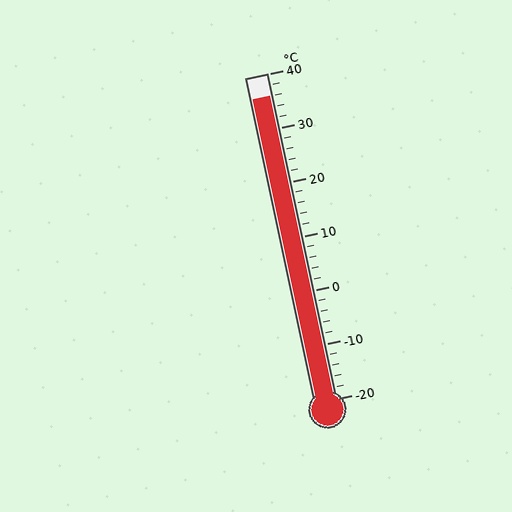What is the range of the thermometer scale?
The thermometer scale ranges from -20°C to 40°C.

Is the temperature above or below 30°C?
The temperature is above 30°C.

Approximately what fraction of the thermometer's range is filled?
The thermometer is filled to approximately 95% of its range.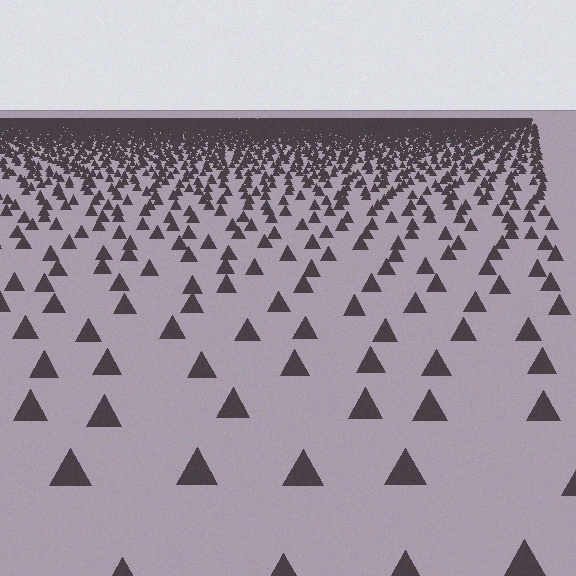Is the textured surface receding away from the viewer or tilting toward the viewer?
The surface is receding away from the viewer. Texture elements get smaller and denser toward the top.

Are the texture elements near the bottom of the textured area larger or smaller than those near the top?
Larger. Near the bottom, elements are closer to the viewer and appear at a bigger on-screen size.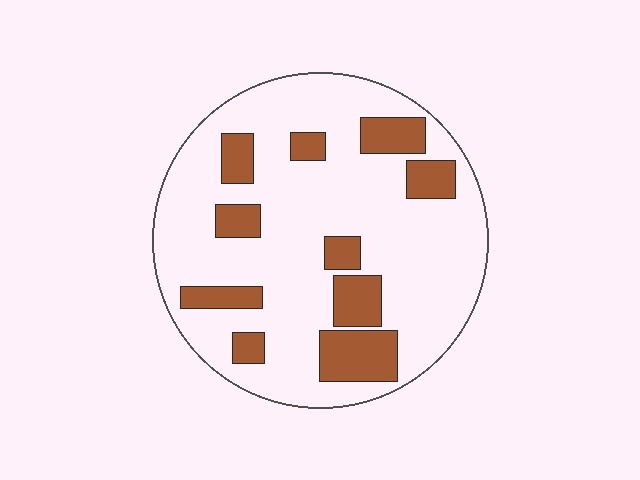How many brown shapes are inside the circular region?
10.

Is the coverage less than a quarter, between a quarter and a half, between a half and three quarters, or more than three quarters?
Less than a quarter.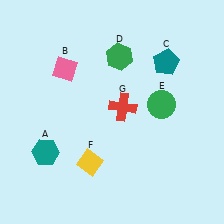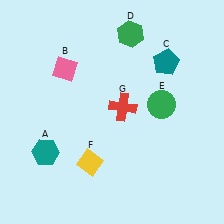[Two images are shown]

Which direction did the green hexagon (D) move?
The green hexagon (D) moved up.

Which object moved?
The green hexagon (D) moved up.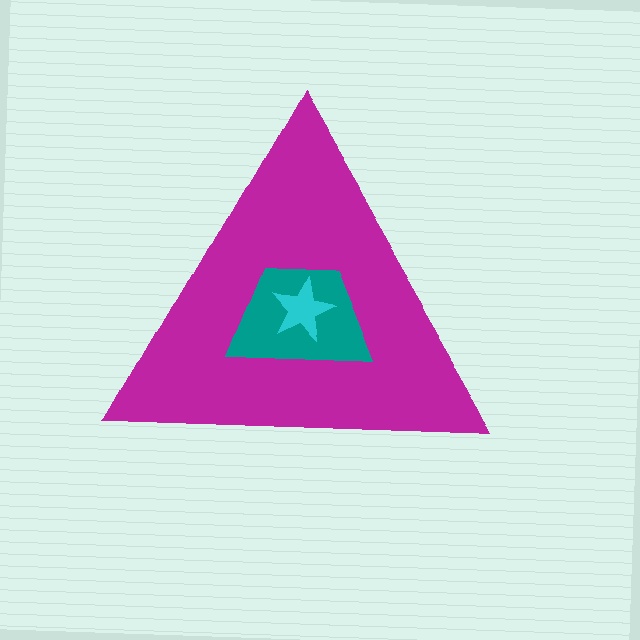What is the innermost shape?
The cyan star.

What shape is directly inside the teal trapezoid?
The cyan star.